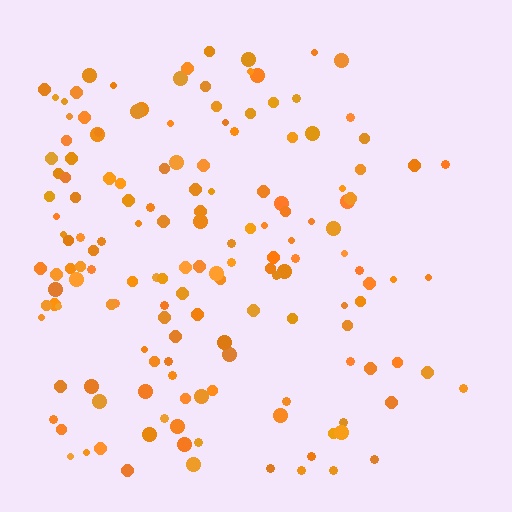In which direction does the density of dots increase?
From right to left, with the left side densest.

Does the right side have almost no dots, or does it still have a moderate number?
Still a moderate number, just noticeably fewer than the left.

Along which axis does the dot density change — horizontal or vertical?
Horizontal.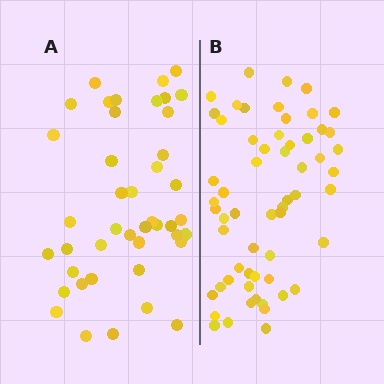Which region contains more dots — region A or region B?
Region B (the right region) has more dots.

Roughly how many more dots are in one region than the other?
Region B has approximately 15 more dots than region A.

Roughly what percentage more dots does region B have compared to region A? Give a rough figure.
About 35% more.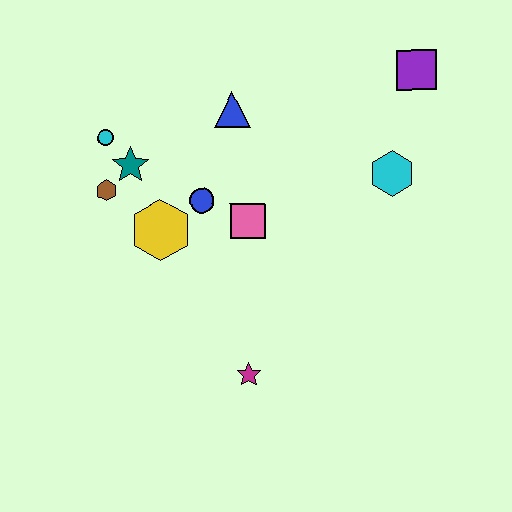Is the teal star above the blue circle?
Yes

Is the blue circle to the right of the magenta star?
No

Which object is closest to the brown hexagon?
The teal star is closest to the brown hexagon.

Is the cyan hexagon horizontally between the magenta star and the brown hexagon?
No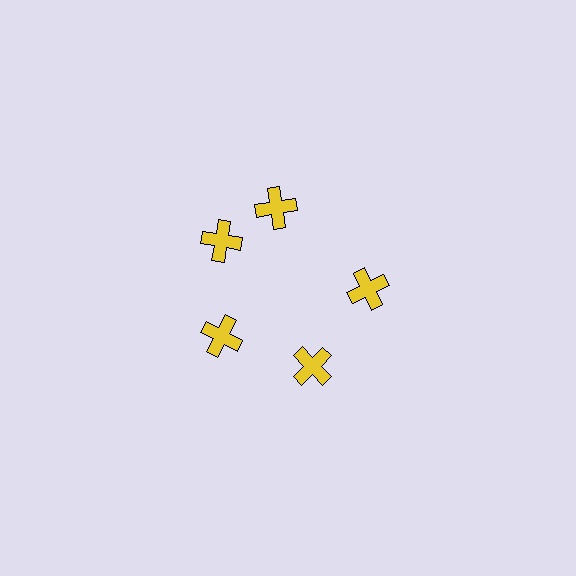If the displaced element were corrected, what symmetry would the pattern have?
It would have 5-fold rotational symmetry — the pattern would map onto itself every 72 degrees.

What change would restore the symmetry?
The symmetry would be restored by rotating it back into even spacing with its neighbors so that all 5 crosses sit at equal angles and equal distance from the center.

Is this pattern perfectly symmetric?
No. The 5 yellow crosses are arranged in a ring, but one element near the 1 o'clock position is rotated out of alignment along the ring, breaking the 5-fold rotational symmetry.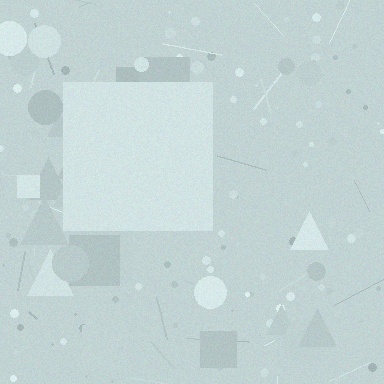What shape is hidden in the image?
A square is hidden in the image.